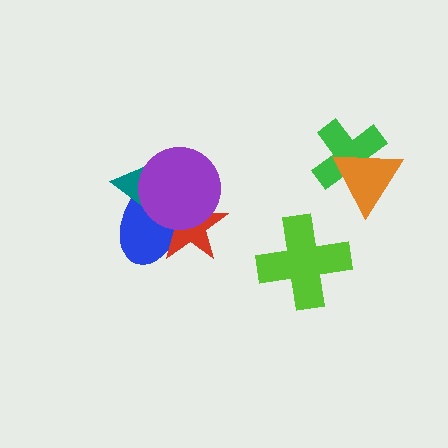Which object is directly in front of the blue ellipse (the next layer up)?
The teal triangle is directly in front of the blue ellipse.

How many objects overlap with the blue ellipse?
3 objects overlap with the blue ellipse.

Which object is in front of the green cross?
The orange triangle is in front of the green cross.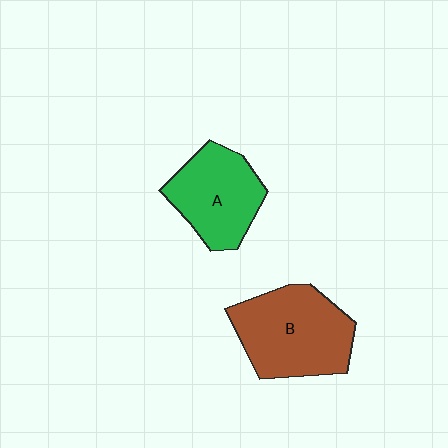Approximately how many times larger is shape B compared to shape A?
Approximately 1.3 times.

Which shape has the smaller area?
Shape A (green).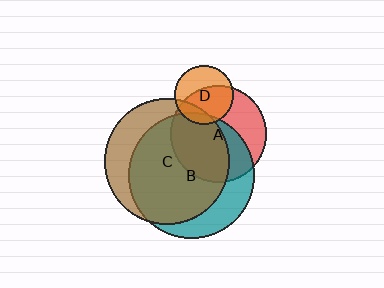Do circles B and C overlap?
Yes.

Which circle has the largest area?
Circle B (teal).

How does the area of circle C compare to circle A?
Approximately 1.7 times.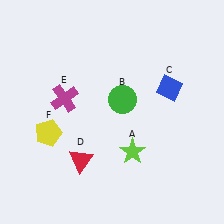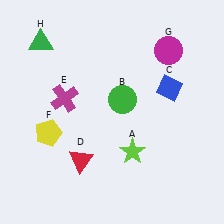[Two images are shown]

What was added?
A magenta circle (G), a green triangle (H) were added in Image 2.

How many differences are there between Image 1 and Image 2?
There are 2 differences between the two images.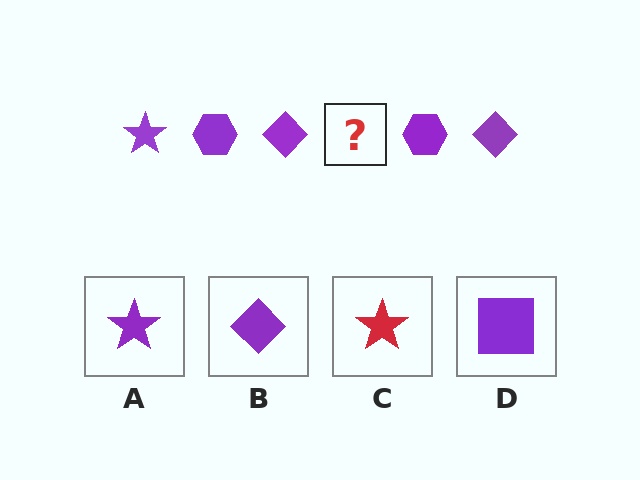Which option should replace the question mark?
Option A.